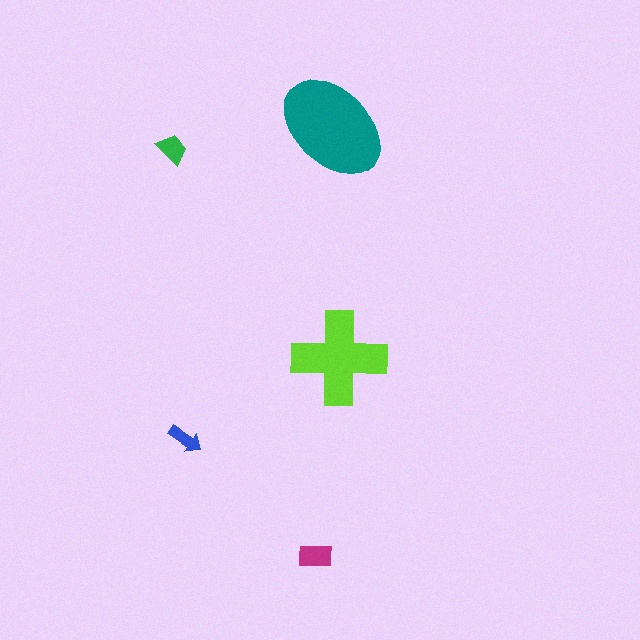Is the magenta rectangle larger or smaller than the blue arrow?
Larger.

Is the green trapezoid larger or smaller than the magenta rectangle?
Smaller.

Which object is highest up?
The teal ellipse is topmost.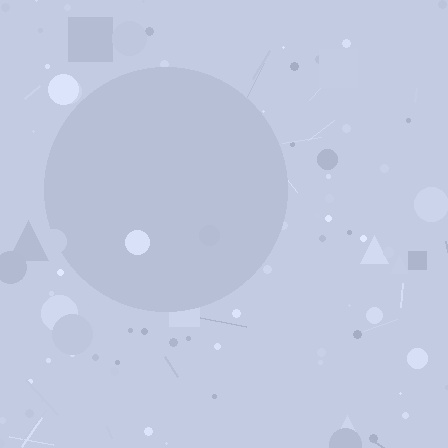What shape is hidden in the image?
A circle is hidden in the image.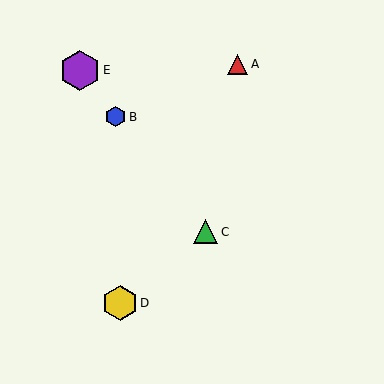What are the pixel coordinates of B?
Object B is at (116, 117).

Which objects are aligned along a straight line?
Objects B, C, E are aligned along a straight line.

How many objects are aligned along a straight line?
3 objects (B, C, E) are aligned along a straight line.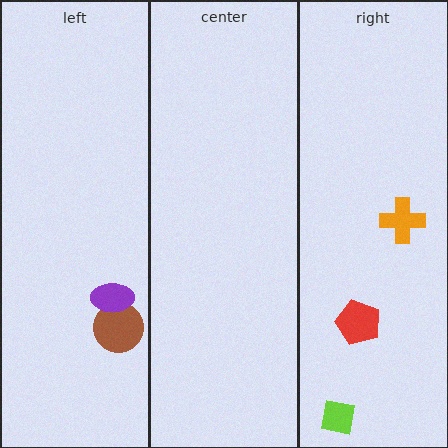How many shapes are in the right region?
3.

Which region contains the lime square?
The right region.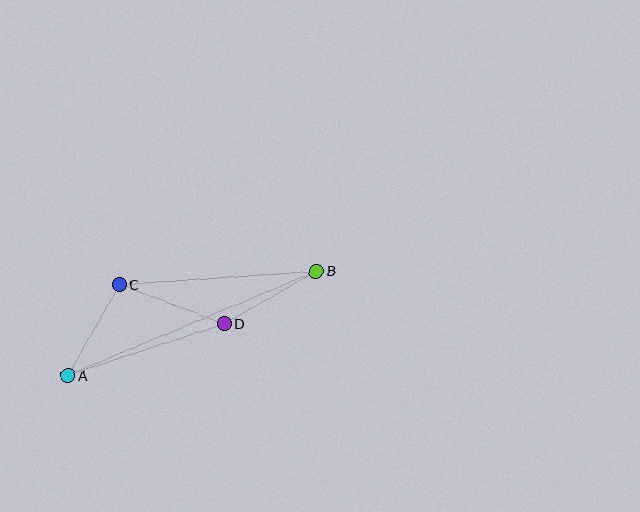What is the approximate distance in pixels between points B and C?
The distance between B and C is approximately 198 pixels.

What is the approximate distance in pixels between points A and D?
The distance between A and D is approximately 165 pixels.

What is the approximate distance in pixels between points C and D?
The distance between C and D is approximately 112 pixels.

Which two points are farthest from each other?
Points A and B are farthest from each other.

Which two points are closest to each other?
Points A and C are closest to each other.